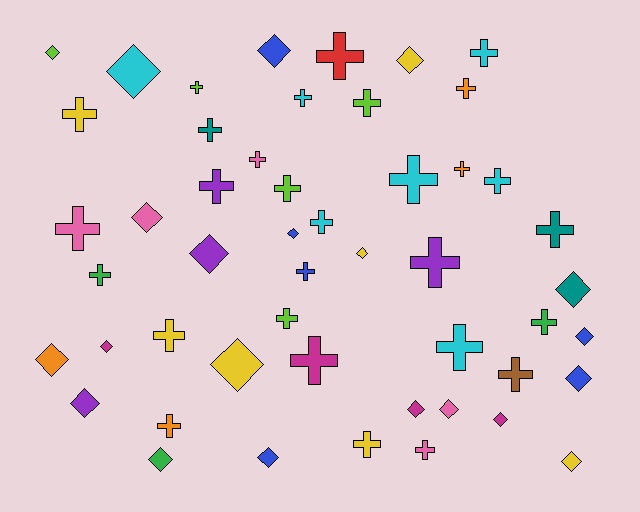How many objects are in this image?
There are 50 objects.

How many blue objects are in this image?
There are 6 blue objects.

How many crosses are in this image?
There are 29 crosses.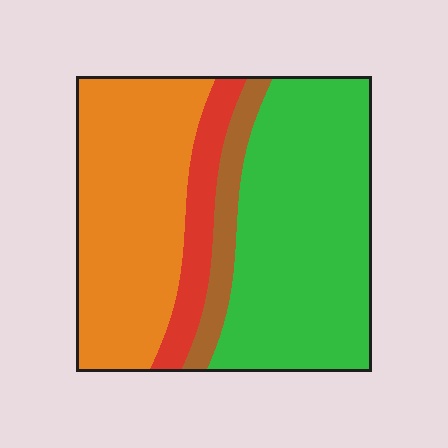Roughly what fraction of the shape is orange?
Orange covers roughly 35% of the shape.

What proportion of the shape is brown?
Brown takes up less than a sixth of the shape.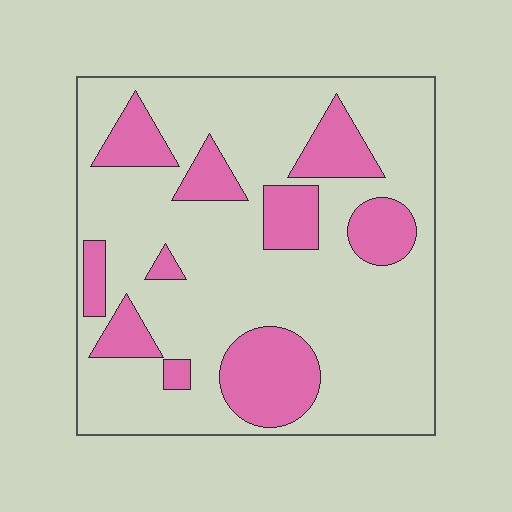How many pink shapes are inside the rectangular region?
10.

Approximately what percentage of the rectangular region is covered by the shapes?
Approximately 25%.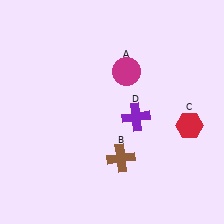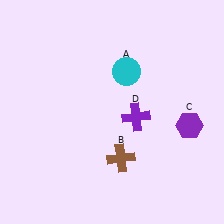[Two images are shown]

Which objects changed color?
A changed from magenta to cyan. C changed from red to purple.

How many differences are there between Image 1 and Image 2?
There are 2 differences between the two images.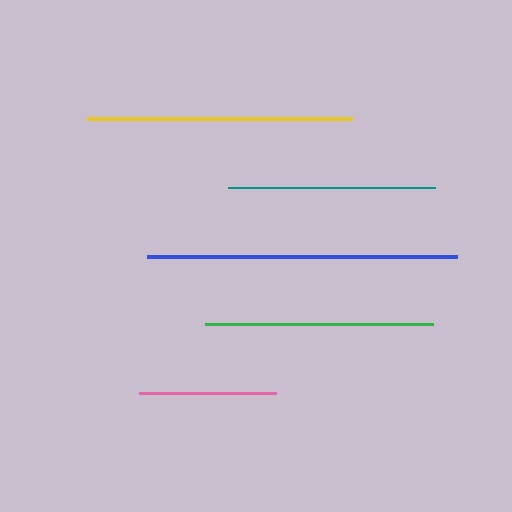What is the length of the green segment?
The green segment is approximately 229 pixels long.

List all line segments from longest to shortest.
From longest to shortest: blue, yellow, green, teal, pink.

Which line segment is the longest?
The blue line is the longest at approximately 311 pixels.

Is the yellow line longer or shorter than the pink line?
The yellow line is longer than the pink line.